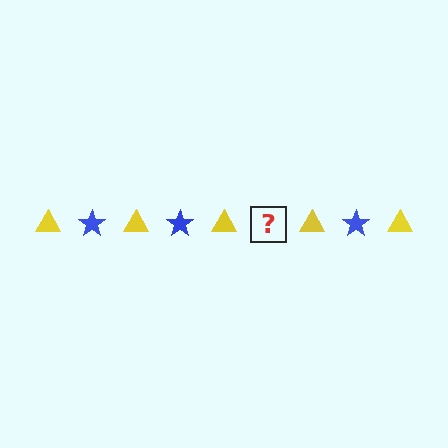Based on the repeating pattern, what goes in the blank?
The blank should be a blue star.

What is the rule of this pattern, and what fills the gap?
The rule is that the pattern alternates between yellow triangle and blue star. The gap should be filled with a blue star.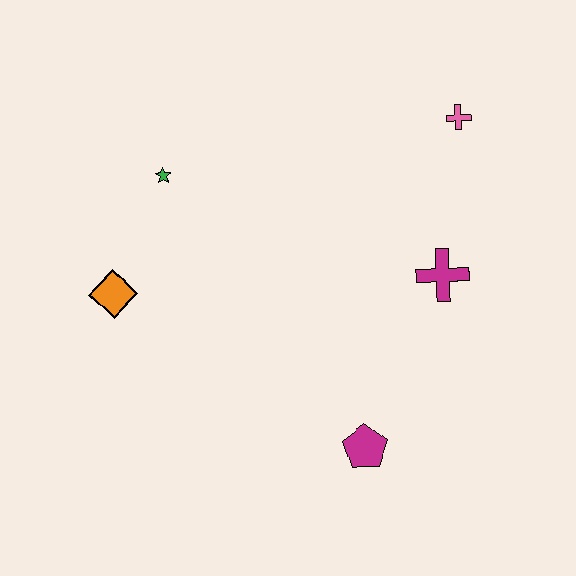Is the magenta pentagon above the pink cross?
No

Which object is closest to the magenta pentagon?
The magenta cross is closest to the magenta pentagon.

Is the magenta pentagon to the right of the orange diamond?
Yes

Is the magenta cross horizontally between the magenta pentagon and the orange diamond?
No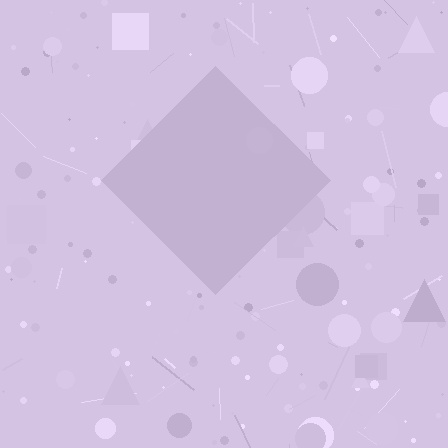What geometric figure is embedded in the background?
A diamond is embedded in the background.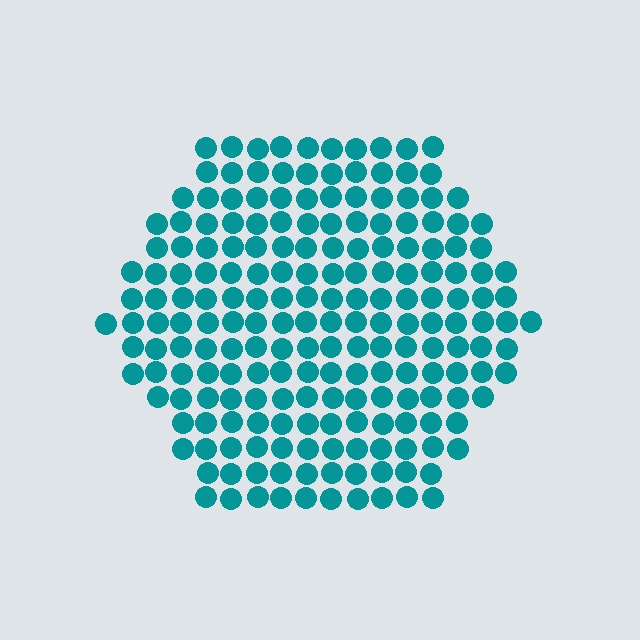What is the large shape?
The large shape is a hexagon.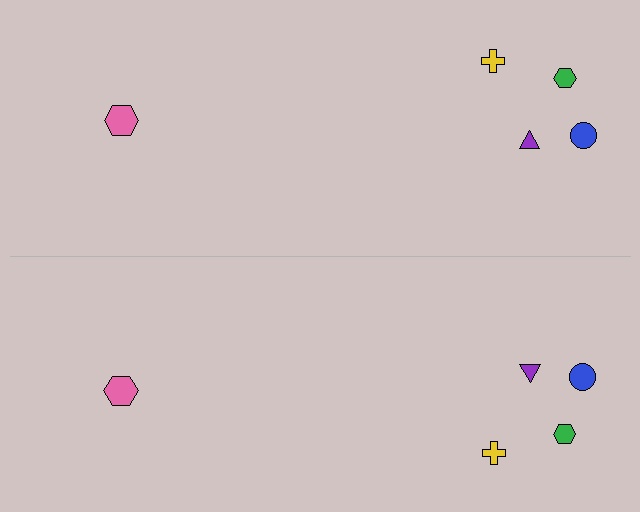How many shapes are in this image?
There are 10 shapes in this image.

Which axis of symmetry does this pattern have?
The pattern has a horizontal axis of symmetry running through the center of the image.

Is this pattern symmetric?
Yes, this pattern has bilateral (reflection) symmetry.